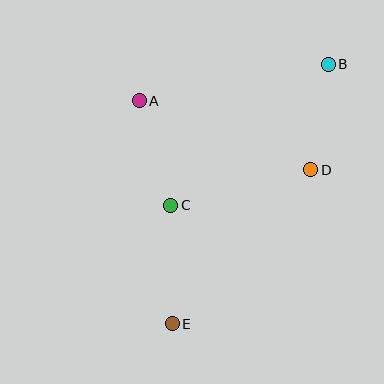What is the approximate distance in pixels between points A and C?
The distance between A and C is approximately 109 pixels.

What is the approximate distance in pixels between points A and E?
The distance between A and E is approximately 225 pixels.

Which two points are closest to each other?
Points B and D are closest to each other.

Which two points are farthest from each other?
Points B and E are farthest from each other.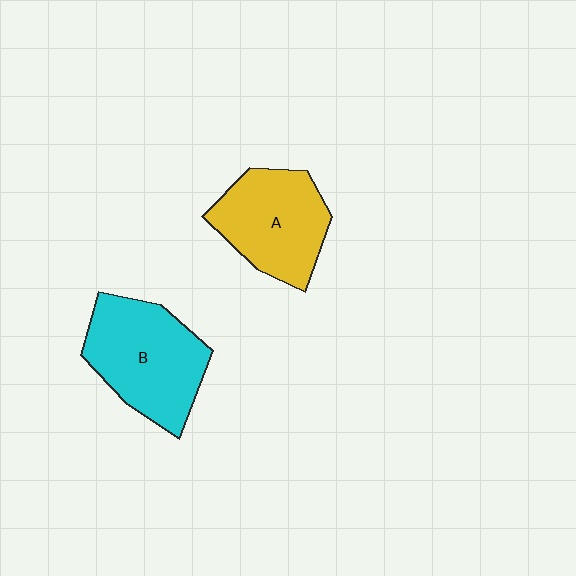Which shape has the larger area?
Shape B (cyan).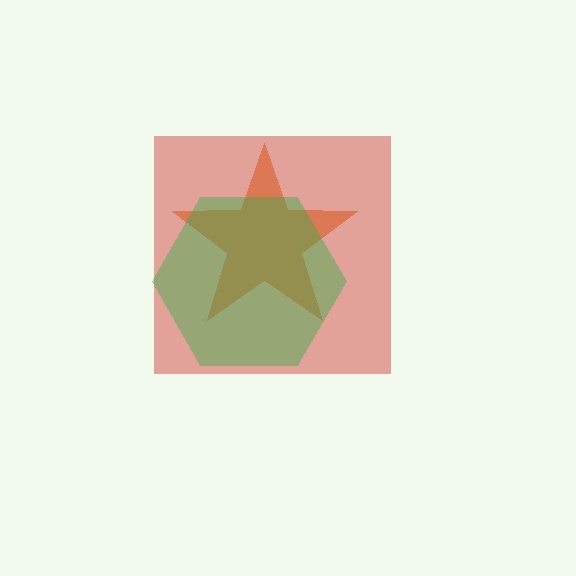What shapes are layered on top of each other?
The layered shapes are: an orange star, a red square, a green hexagon.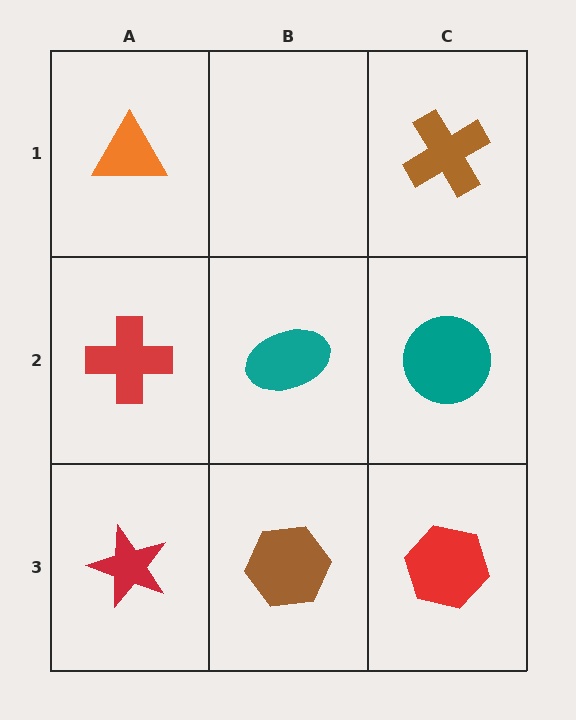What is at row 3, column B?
A brown hexagon.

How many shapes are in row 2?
3 shapes.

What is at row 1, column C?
A brown cross.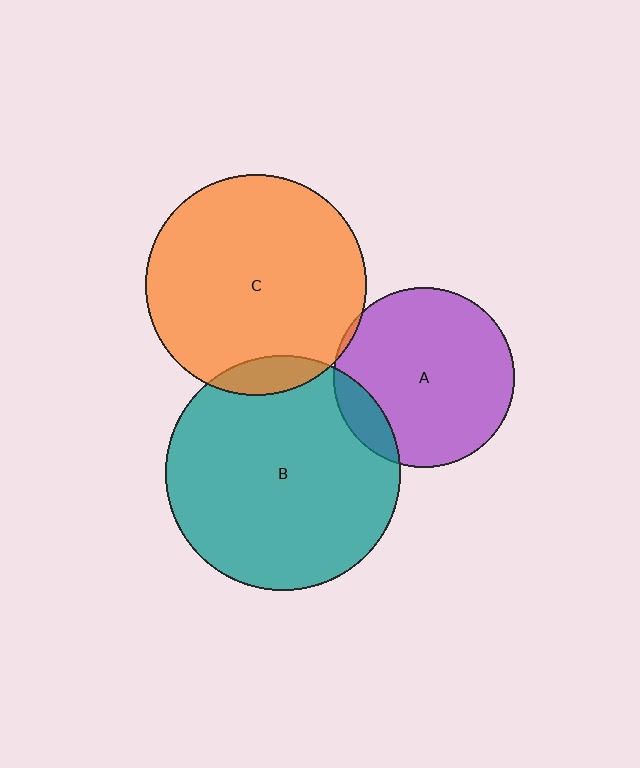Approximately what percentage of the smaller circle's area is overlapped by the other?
Approximately 10%.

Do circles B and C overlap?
Yes.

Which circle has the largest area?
Circle B (teal).